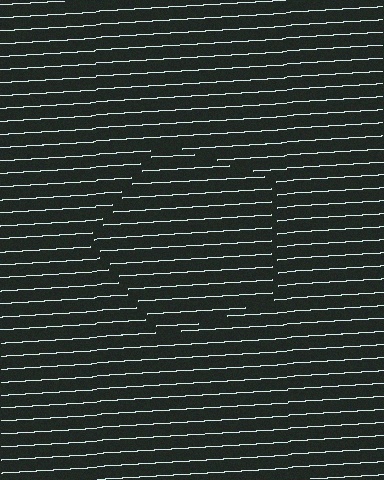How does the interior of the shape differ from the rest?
The interior of the shape contains the same grating, shifted by half a period — the contour is defined by the phase discontinuity where line-ends from the inner and outer gratings abut.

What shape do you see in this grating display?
An illusory pentagon. The interior of the shape contains the same grating, shifted by half a period — the contour is defined by the phase discontinuity where line-ends from the inner and outer gratings abut.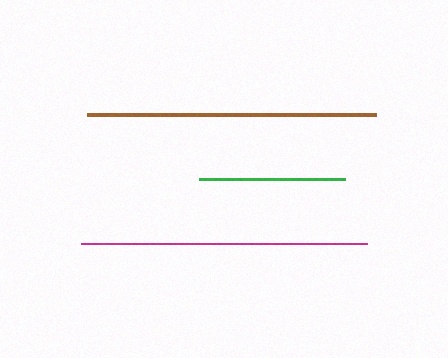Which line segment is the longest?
The brown line is the longest at approximately 289 pixels.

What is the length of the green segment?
The green segment is approximately 146 pixels long.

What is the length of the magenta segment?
The magenta segment is approximately 285 pixels long.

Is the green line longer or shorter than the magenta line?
The magenta line is longer than the green line.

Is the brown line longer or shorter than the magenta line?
The brown line is longer than the magenta line.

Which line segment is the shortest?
The green line is the shortest at approximately 146 pixels.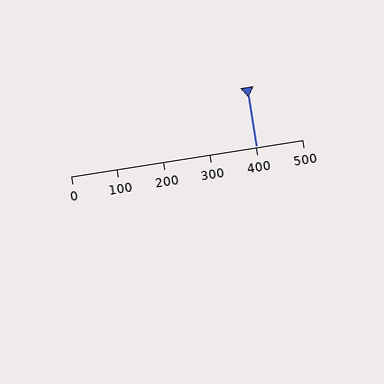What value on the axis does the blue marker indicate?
The marker indicates approximately 400.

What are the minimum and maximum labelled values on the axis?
The axis runs from 0 to 500.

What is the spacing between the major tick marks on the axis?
The major ticks are spaced 100 apart.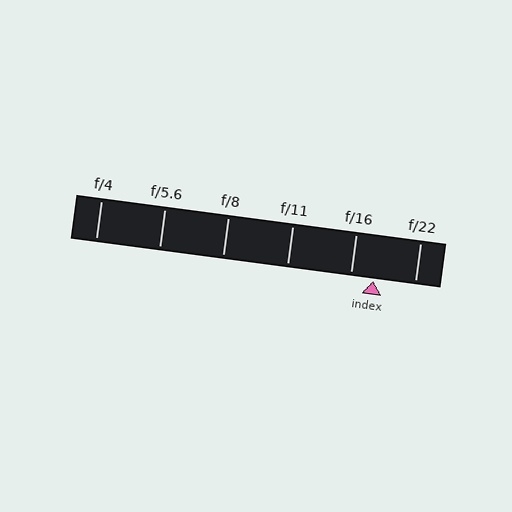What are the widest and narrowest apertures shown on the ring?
The widest aperture shown is f/4 and the narrowest is f/22.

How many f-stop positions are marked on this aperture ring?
There are 6 f-stop positions marked.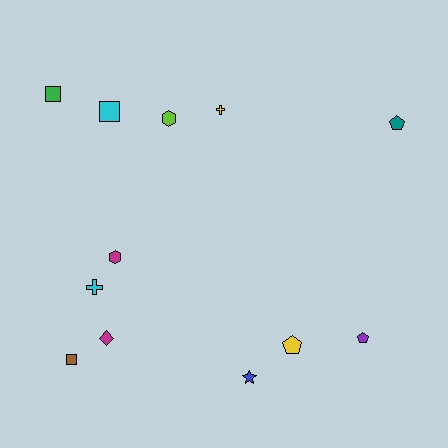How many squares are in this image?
There are 3 squares.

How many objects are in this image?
There are 12 objects.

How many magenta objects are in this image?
There are 2 magenta objects.